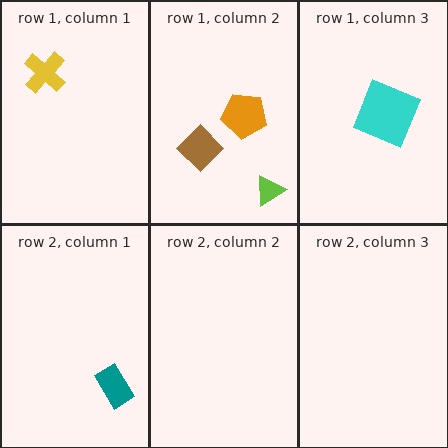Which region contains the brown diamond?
The row 1, column 2 region.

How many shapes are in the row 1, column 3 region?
1.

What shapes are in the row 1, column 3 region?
The cyan square.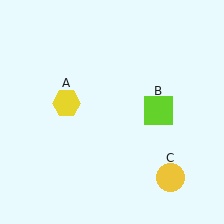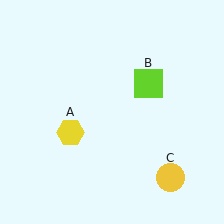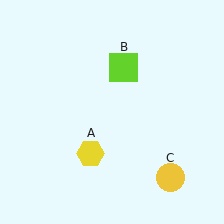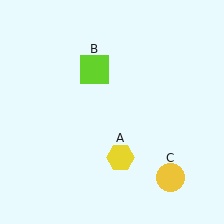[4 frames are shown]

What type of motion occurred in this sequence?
The yellow hexagon (object A), lime square (object B) rotated counterclockwise around the center of the scene.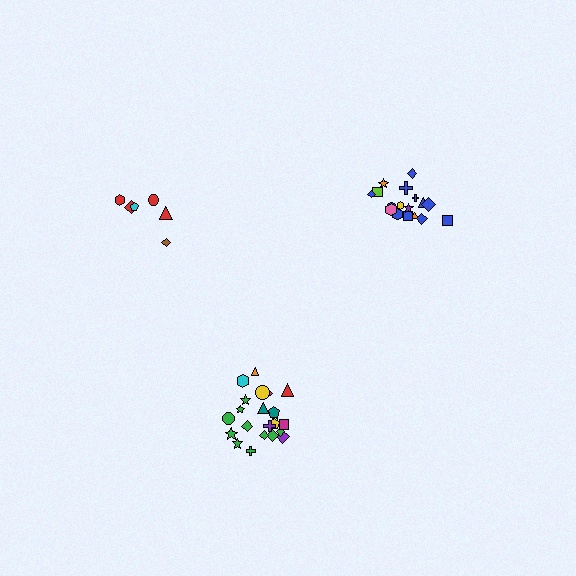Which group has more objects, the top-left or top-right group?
The top-right group.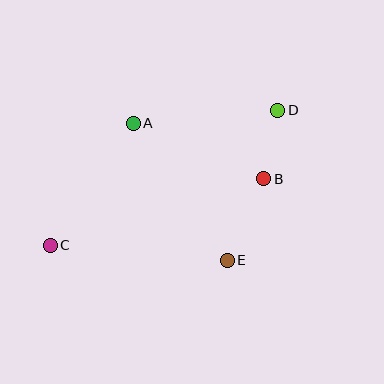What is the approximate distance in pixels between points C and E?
The distance between C and E is approximately 178 pixels.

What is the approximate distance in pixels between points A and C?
The distance between A and C is approximately 148 pixels.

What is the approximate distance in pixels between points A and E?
The distance between A and E is approximately 166 pixels.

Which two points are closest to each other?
Points B and D are closest to each other.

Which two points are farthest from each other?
Points C and D are farthest from each other.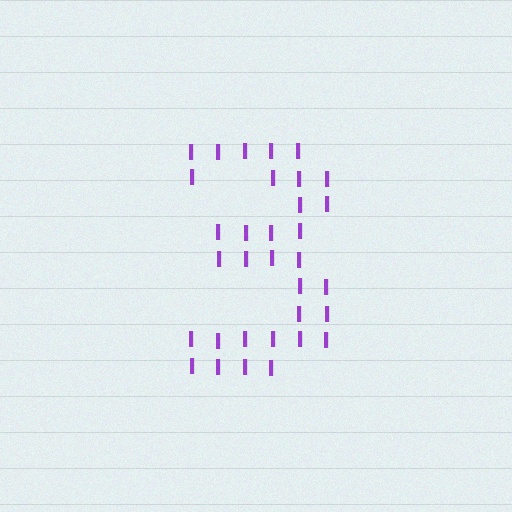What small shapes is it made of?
It is made of small letter I's.